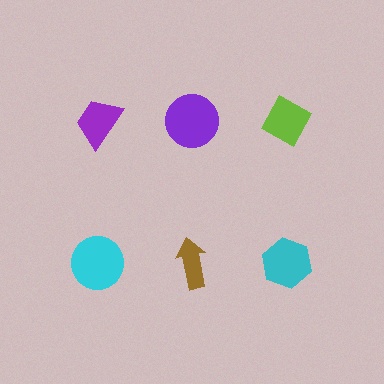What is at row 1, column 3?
A lime diamond.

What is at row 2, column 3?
A cyan hexagon.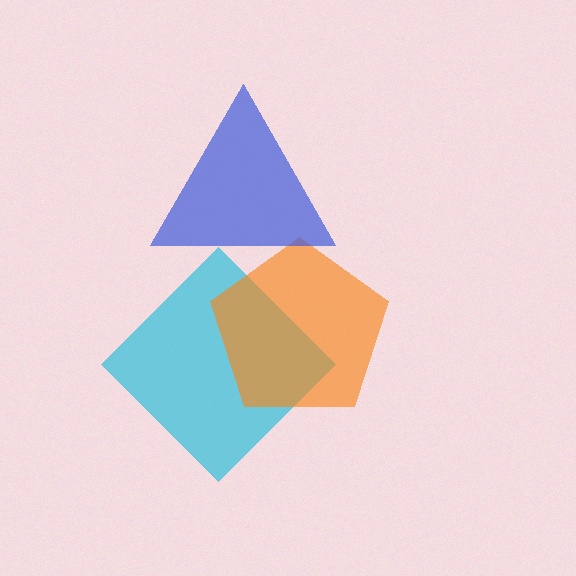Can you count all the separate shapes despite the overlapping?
Yes, there are 3 separate shapes.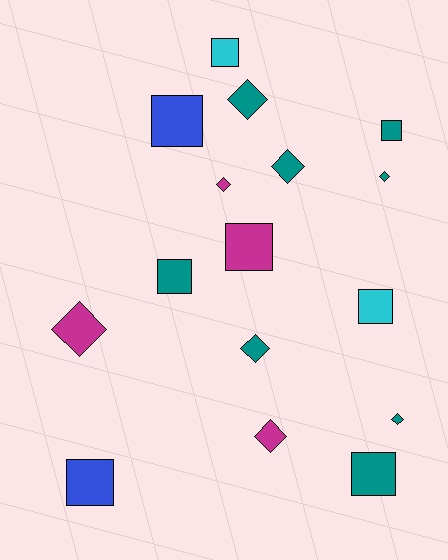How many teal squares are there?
There are 3 teal squares.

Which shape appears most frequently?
Diamond, with 8 objects.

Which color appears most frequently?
Teal, with 8 objects.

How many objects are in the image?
There are 16 objects.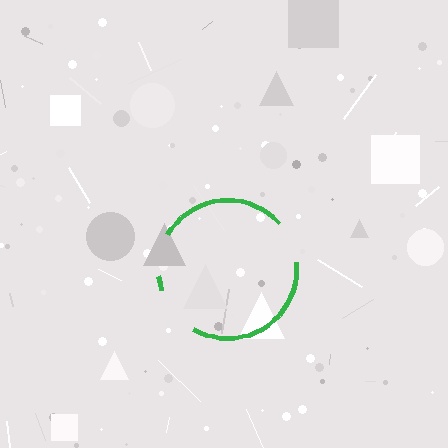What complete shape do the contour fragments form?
The contour fragments form a circle.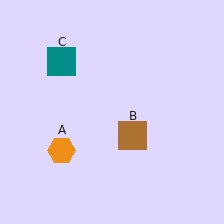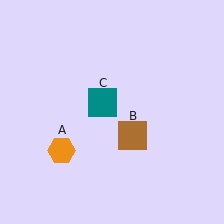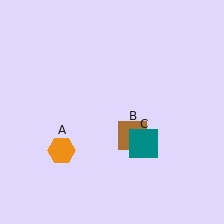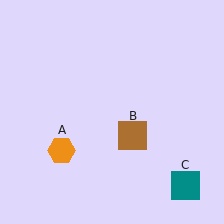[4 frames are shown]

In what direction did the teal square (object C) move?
The teal square (object C) moved down and to the right.